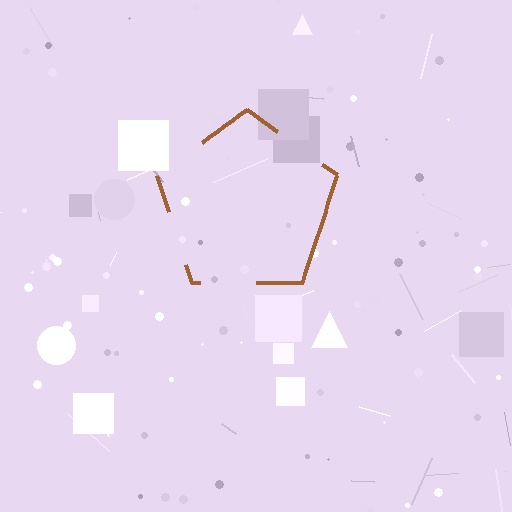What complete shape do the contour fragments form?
The contour fragments form a pentagon.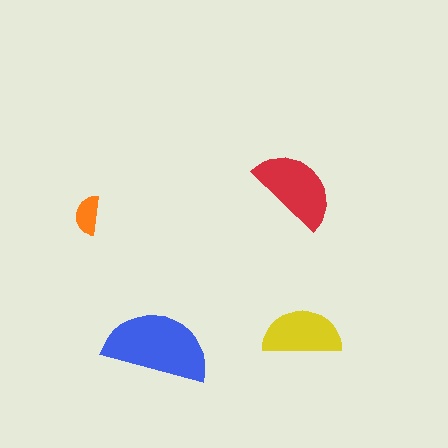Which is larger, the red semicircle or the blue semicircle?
The blue one.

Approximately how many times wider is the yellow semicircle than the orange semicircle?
About 2 times wider.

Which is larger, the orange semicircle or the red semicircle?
The red one.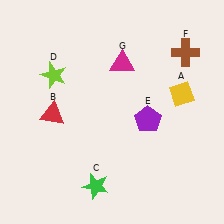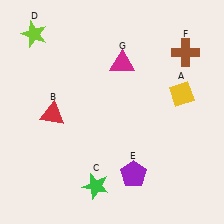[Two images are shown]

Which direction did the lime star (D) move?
The lime star (D) moved up.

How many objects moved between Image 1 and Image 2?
2 objects moved between the two images.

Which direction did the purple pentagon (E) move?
The purple pentagon (E) moved down.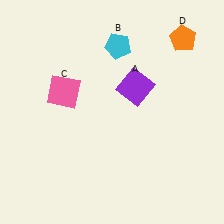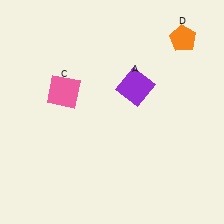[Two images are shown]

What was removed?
The cyan pentagon (B) was removed in Image 2.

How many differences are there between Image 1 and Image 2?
There is 1 difference between the two images.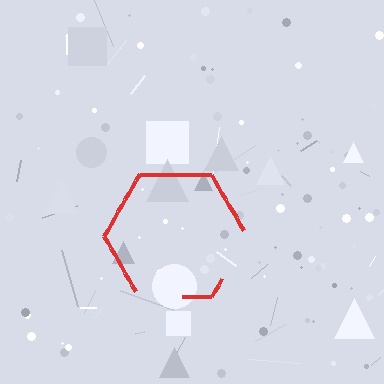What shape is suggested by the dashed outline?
The dashed outline suggests a hexagon.